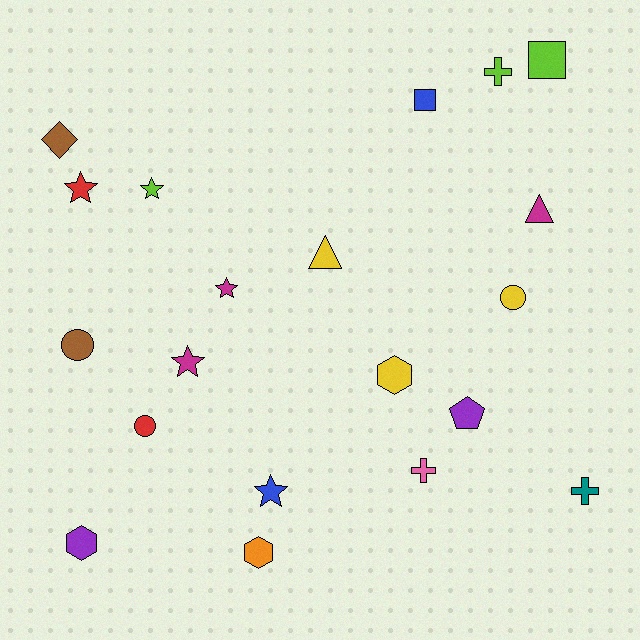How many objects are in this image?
There are 20 objects.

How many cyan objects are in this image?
There are no cyan objects.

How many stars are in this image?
There are 5 stars.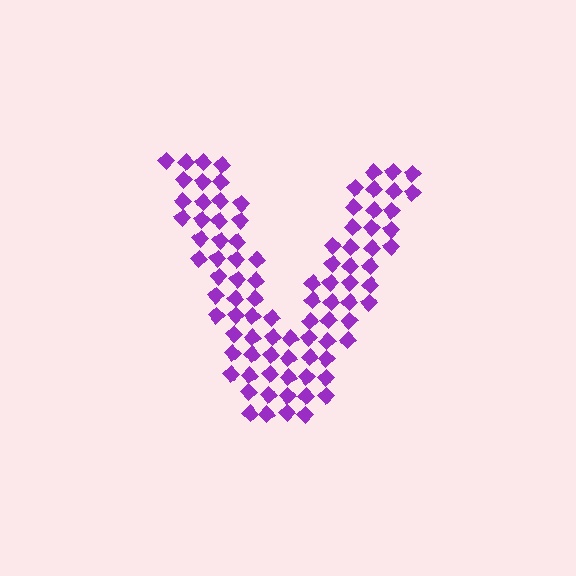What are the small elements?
The small elements are diamonds.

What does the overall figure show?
The overall figure shows the letter V.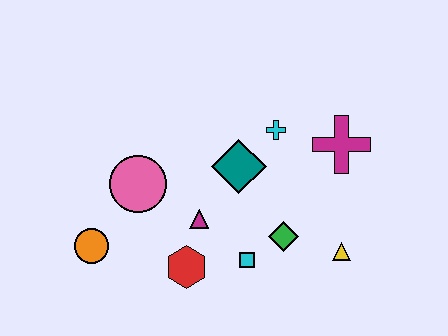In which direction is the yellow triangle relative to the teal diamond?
The yellow triangle is to the right of the teal diamond.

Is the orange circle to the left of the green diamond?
Yes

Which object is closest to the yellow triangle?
The green diamond is closest to the yellow triangle.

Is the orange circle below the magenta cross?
Yes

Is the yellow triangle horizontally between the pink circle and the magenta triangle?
No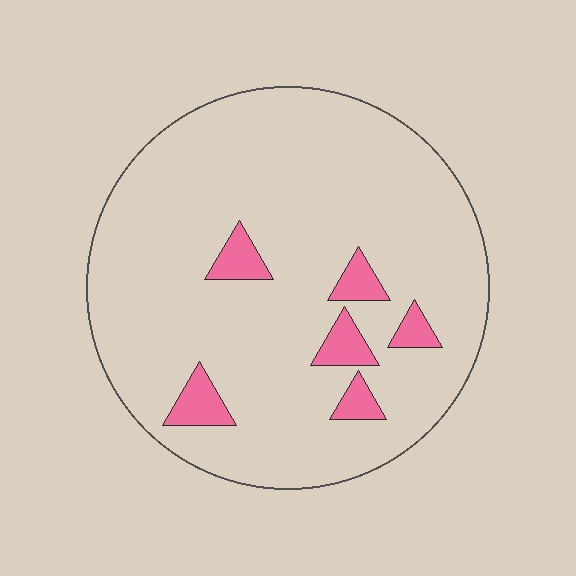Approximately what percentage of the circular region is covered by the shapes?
Approximately 10%.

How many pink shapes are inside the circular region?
6.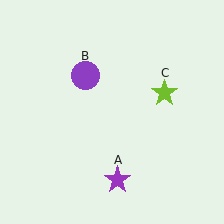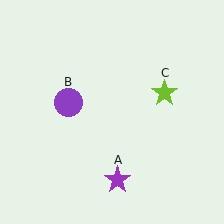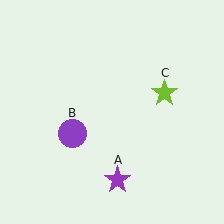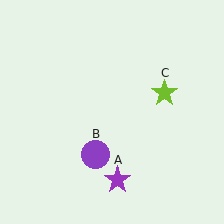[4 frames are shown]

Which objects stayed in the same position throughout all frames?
Purple star (object A) and lime star (object C) remained stationary.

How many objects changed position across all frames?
1 object changed position: purple circle (object B).